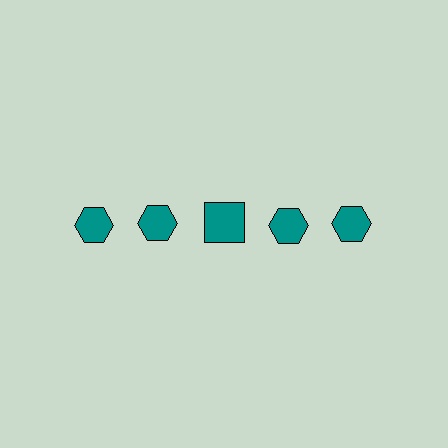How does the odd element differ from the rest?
It has a different shape: square instead of hexagon.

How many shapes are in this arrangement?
There are 5 shapes arranged in a grid pattern.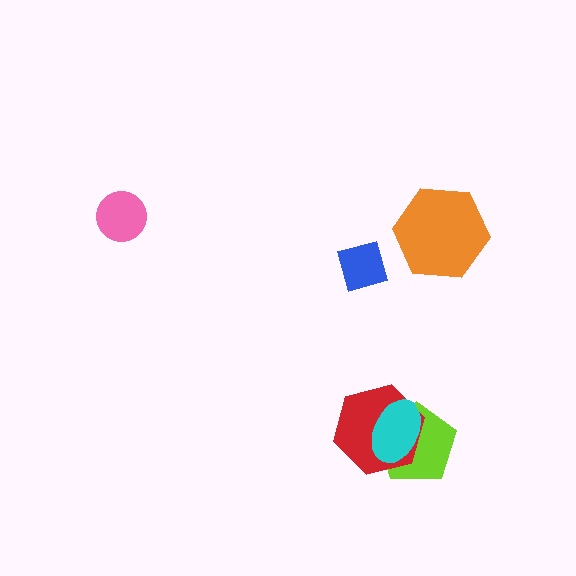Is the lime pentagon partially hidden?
Yes, it is partially covered by another shape.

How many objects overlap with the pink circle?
0 objects overlap with the pink circle.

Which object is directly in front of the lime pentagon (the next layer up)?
The red hexagon is directly in front of the lime pentagon.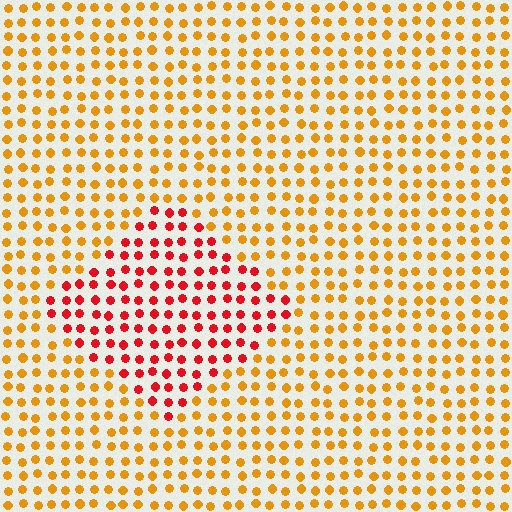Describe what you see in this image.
The image is filled with small orange elements in a uniform arrangement. A diamond-shaped region is visible where the elements are tinted to a slightly different hue, forming a subtle color boundary.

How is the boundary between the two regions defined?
The boundary is defined purely by a slight shift in hue (about 43 degrees). Spacing, size, and orientation are identical on both sides.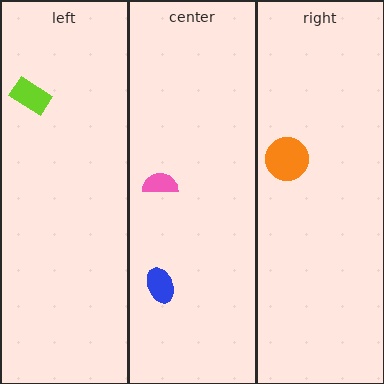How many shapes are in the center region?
2.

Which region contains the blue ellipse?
The center region.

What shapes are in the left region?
The lime rectangle.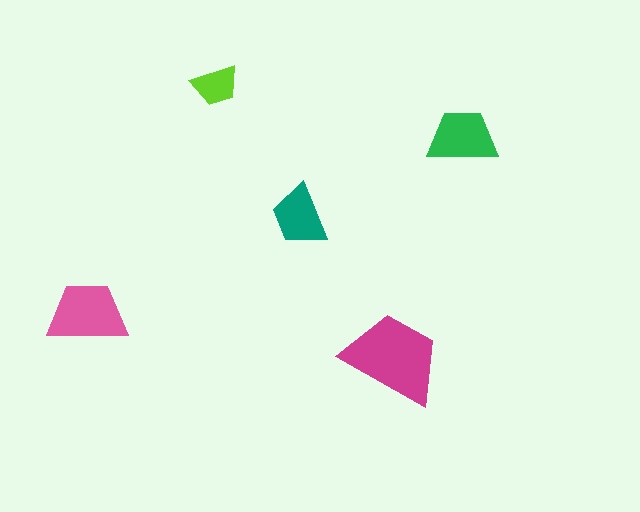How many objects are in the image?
There are 5 objects in the image.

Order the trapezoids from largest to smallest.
the magenta one, the pink one, the green one, the teal one, the lime one.